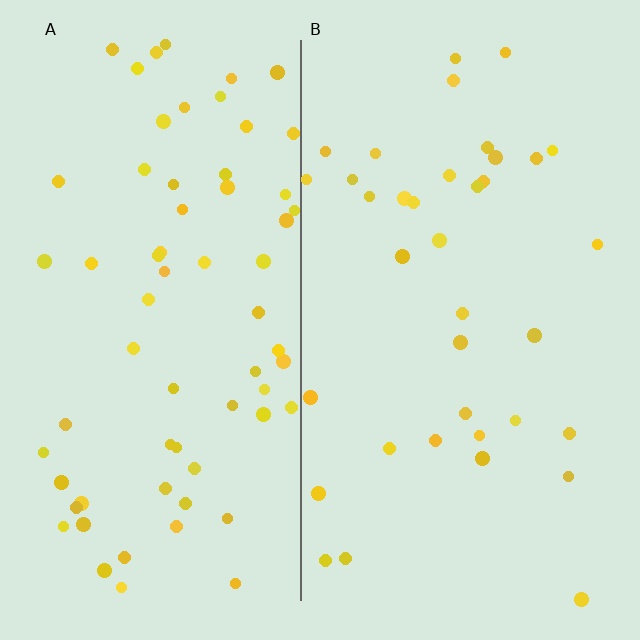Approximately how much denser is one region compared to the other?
Approximately 1.8× — region A over region B.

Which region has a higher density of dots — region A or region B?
A (the left).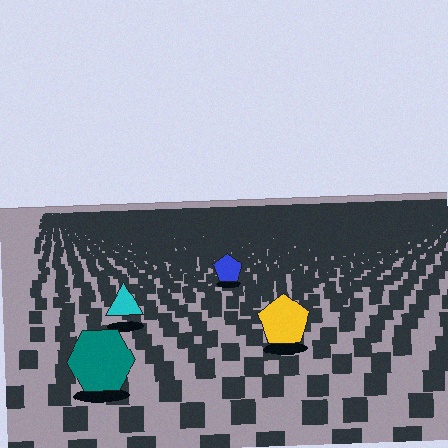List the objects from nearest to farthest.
From nearest to farthest: the teal hexagon, the yellow pentagon, the cyan triangle, the blue pentagon.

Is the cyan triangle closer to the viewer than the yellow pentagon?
No. The yellow pentagon is closer — you can tell from the texture gradient: the ground texture is coarser near it.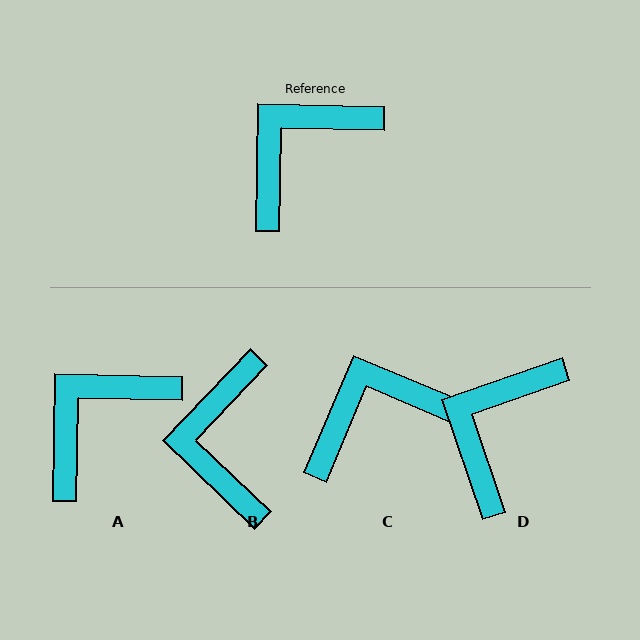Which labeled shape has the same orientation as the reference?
A.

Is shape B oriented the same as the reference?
No, it is off by about 47 degrees.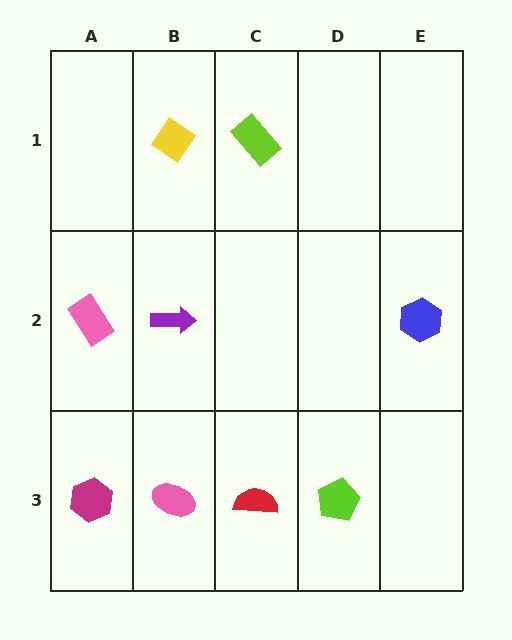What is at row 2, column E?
A blue hexagon.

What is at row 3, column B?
A pink ellipse.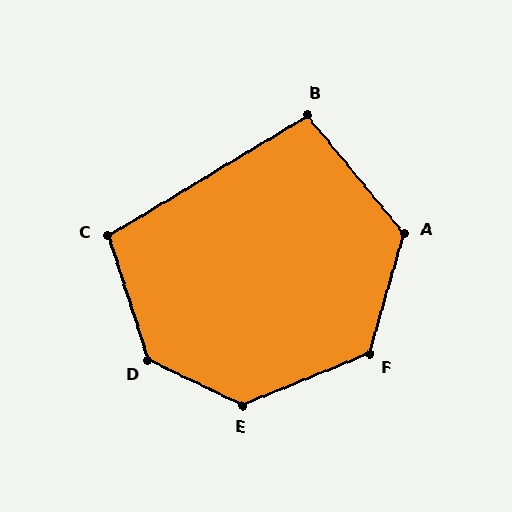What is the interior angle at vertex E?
Approximately 132 degrees (obtuse).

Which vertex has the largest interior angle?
D, at approximately 134 degrees.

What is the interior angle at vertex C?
Approximately 103 degrees (obtuse).